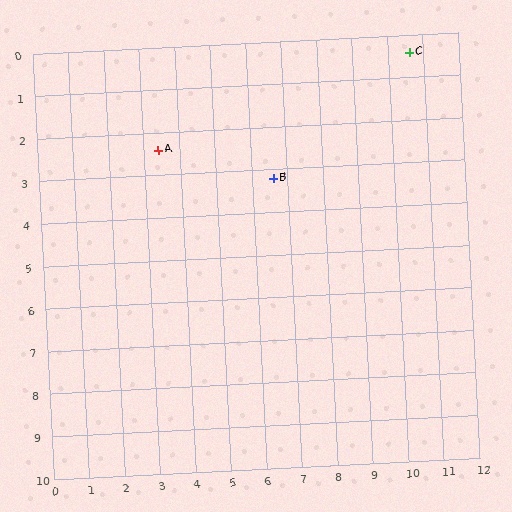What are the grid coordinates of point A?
Point A is at approximately (3.4, 2.4).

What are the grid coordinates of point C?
Point C is at approximately (10.6, 0.4).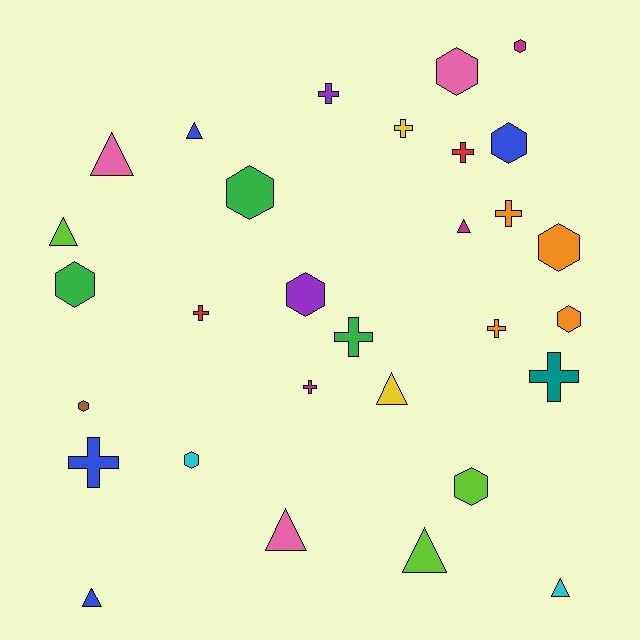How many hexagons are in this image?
There are 11 hexagons.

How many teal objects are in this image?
There is 1 teal object.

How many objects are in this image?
There are 30 objects.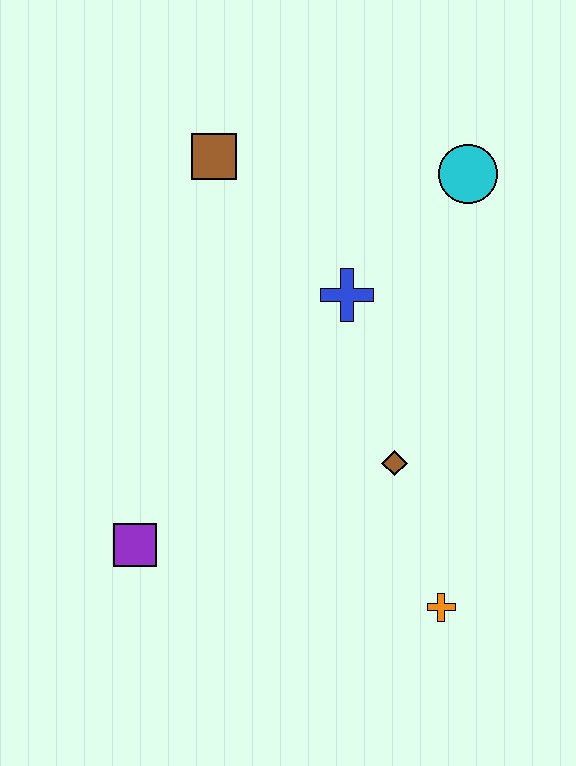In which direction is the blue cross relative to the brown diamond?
The blue cross is above the brown diamond.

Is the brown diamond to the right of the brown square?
Yes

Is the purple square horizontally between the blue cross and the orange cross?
No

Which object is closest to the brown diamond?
The orange cross is closest to the brown diamond.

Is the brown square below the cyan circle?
No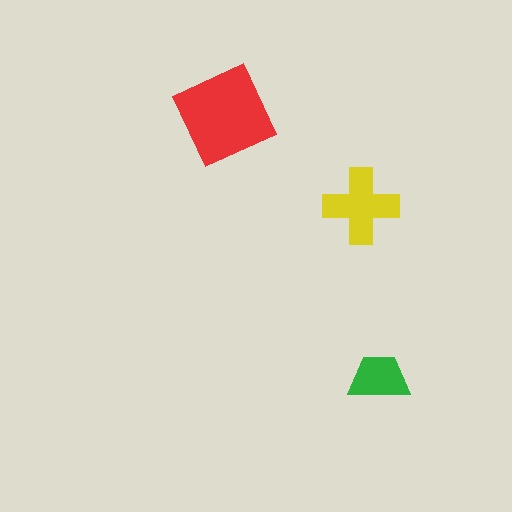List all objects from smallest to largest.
The green trapezoid, the yellow cross, the red diamond.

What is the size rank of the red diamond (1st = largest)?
1st.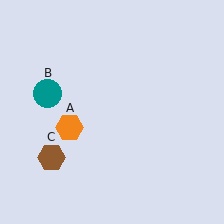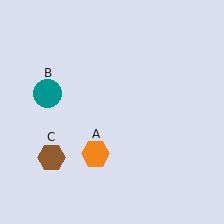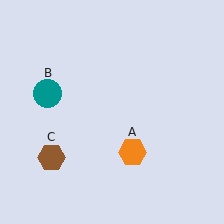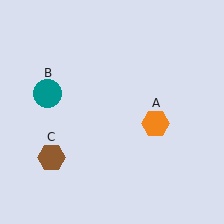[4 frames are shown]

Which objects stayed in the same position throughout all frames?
Teal circle (object B) and brown hexagon (object C) remained stationary.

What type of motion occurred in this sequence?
The orange hexagon (object A) rotated counterclockwise around the center of the scene.